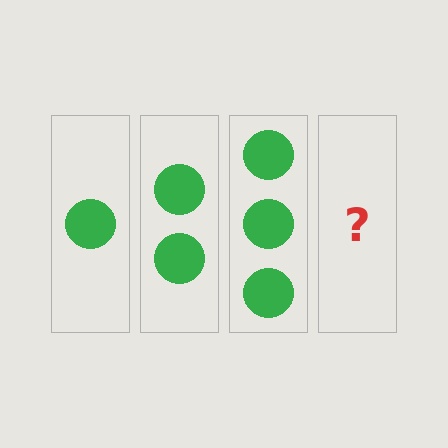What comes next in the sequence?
The next element should be 4 circles.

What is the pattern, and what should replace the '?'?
The pattern is that each step adds one more circle. The '?' should be 4 circles.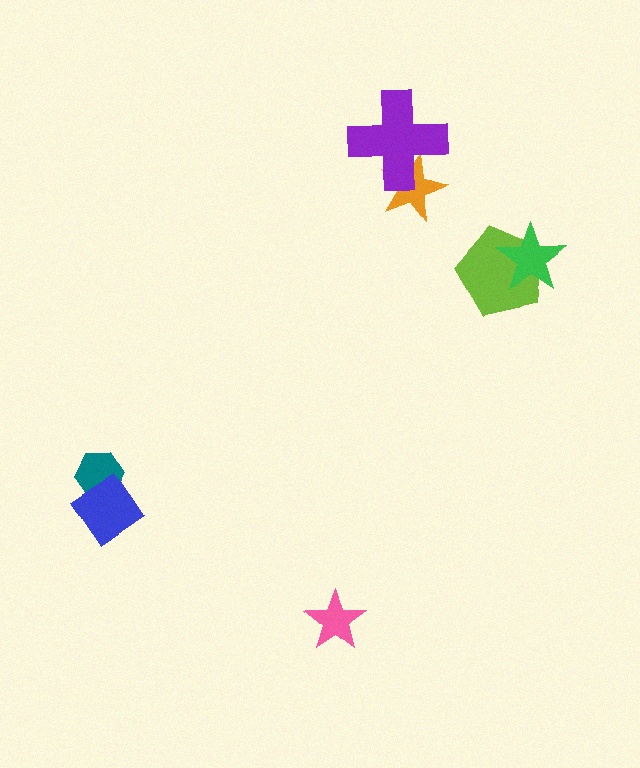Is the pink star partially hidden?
No, no other shape covers it.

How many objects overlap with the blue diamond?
1 object overlaps with the blue diamond.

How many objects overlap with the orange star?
1 object overlaps with the orange star.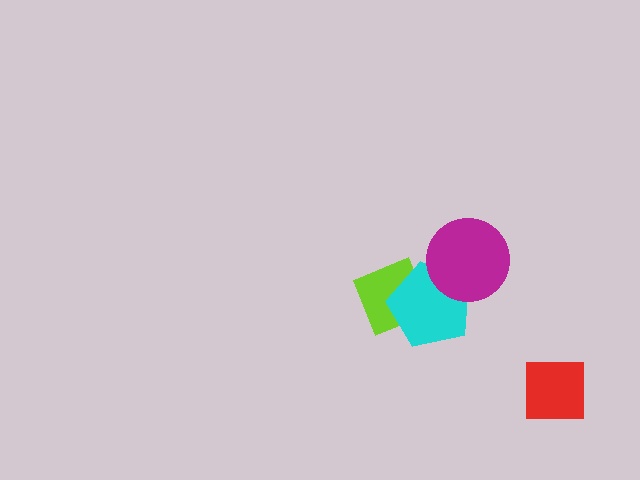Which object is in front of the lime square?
The cyan pentagon is in front of the lime square.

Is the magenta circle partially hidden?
No, no other shape covers it.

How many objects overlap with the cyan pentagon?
2 objects overlap with the cyan pentagon.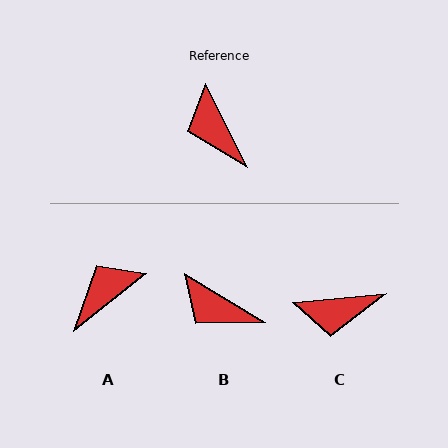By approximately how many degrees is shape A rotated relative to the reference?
Approximately 78 degrees clockwise.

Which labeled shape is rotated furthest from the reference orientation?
A, about 78 degrees away.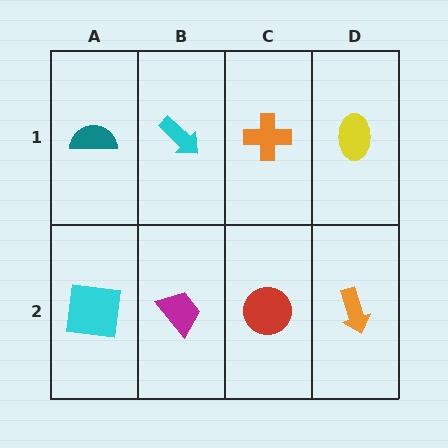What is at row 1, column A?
A teal semicircle.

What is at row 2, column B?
A magenta trapezoid.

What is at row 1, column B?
A cyan arrow.